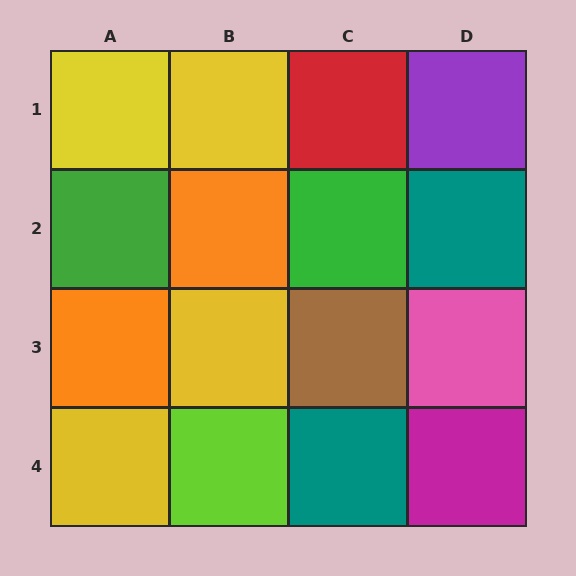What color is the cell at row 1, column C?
Red.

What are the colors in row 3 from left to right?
Orange, yellow, brown, pink.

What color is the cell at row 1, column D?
Purple.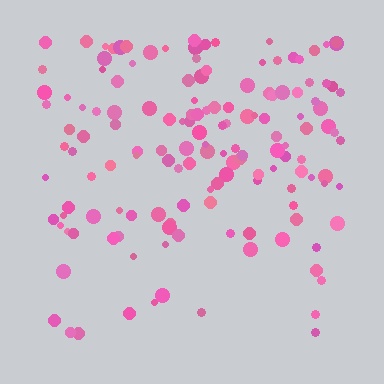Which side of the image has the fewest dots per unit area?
The bottom.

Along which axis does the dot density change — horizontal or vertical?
Vertical.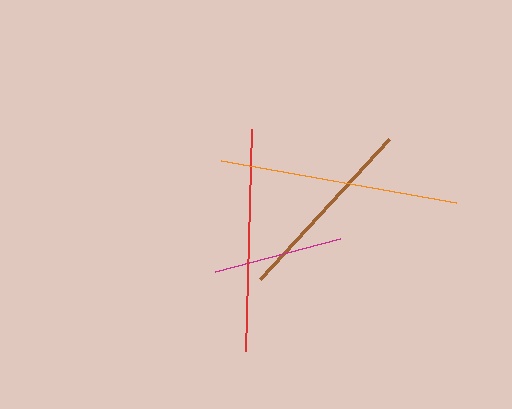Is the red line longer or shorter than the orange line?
The orange line is longer than the red line.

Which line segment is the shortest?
The magenta line is the shortest at approximately 129 pixels.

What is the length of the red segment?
The red segment is approximately 222 pixels long.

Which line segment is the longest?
The orange line is the longest at approximately 239 pixels.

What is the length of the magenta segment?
The magenta segment is approximately 129 pixels long.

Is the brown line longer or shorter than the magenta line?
The brown line is longer than the magenta line.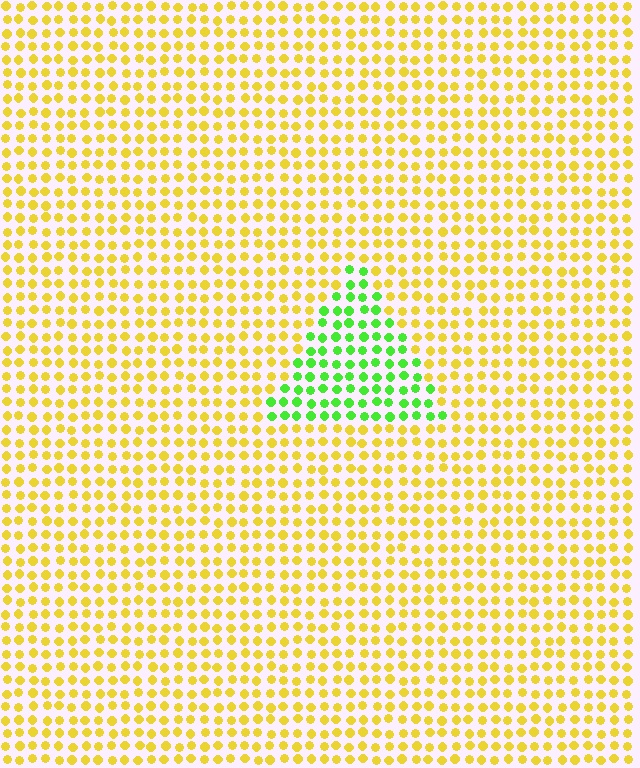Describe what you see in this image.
The image is filled with small yellow elements in a uniform arrangement. A triangle-shaped region is visible where the elements are tinted to a slightly different hue, forming a subtle color boundary.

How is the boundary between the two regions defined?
The boundary is defined purely by a slight shift in hue (about 60 degrees). Spacing, size, and orientation are identical on both sides.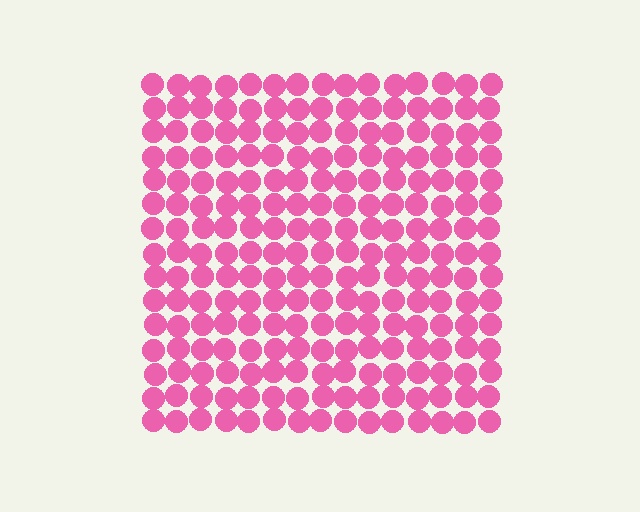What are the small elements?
The small elements are circles.